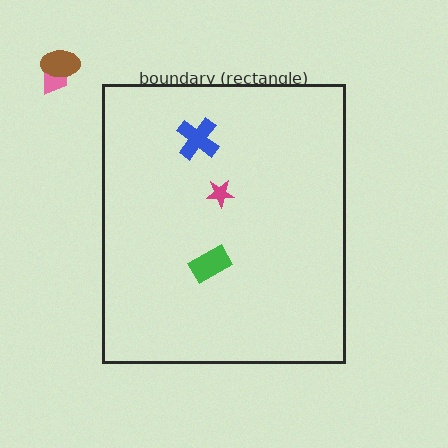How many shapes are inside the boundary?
3 inside, 2 outside.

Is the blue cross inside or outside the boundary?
Inside.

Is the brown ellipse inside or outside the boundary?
Outside.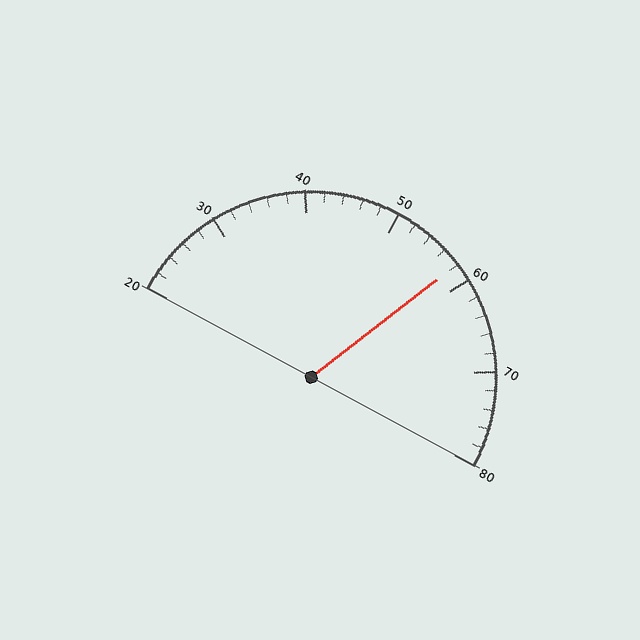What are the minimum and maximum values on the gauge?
The gauge ranges from 20 to 80.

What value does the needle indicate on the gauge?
The needle indicates approximately 58.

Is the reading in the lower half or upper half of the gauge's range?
The reading is in the upper half of the range (20 to 80).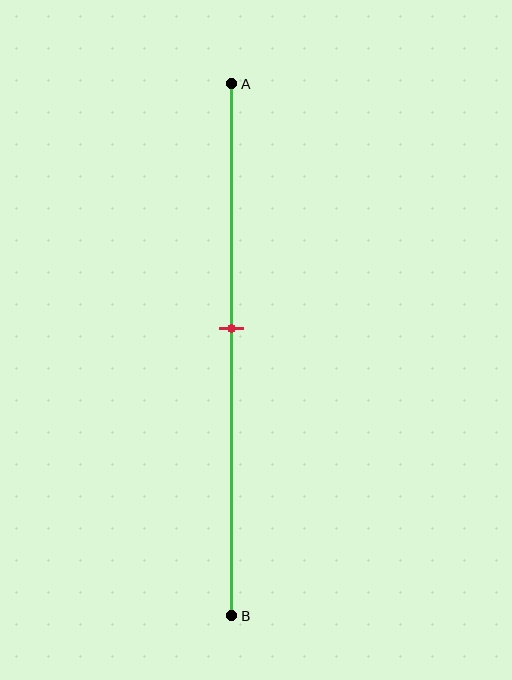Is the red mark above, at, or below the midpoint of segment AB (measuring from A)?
The red mark is above the midpoint of segment AB.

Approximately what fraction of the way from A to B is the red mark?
The red mark is approximately 45% of the way from A to B.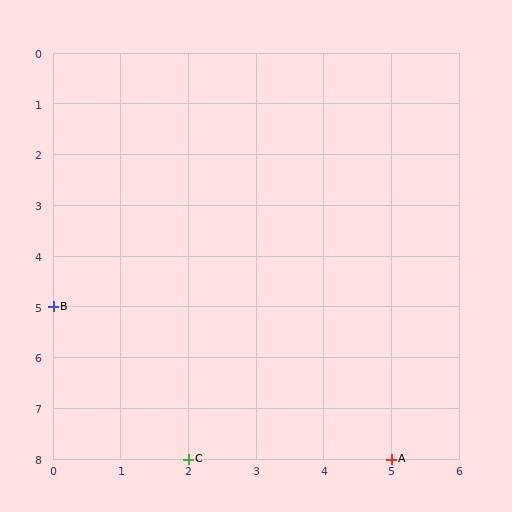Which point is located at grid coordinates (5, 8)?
Point A is at (5, 8).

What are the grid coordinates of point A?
Point A is at grid coordinates (5, 8).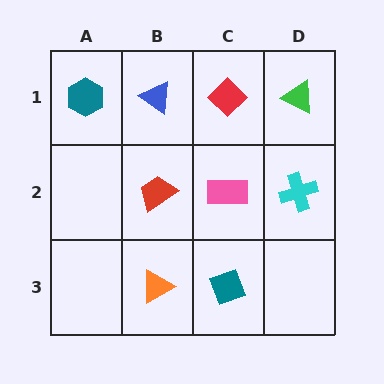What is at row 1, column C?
A red diamond.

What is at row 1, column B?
A blue triangle.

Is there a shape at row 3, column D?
No, that cell is empty.